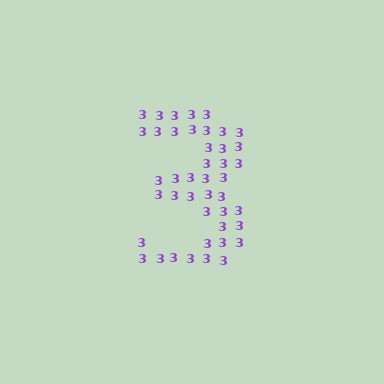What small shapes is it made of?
It is made of small digit 3's.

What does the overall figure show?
The overall figure shows the digit 3.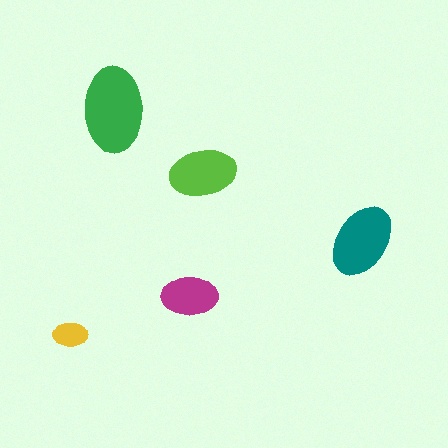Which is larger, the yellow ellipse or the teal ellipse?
The teal one.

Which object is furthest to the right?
The teal ellipse is rightmost.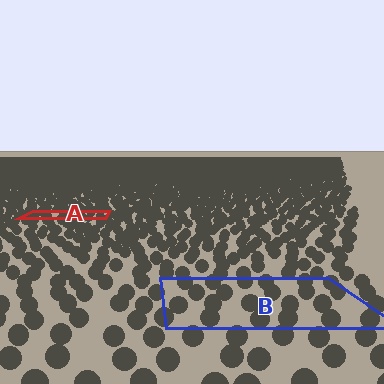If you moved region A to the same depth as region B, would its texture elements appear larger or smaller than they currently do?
They would appear larger. At a closer depth, the same texture elements are projected at a bigger on-screen size.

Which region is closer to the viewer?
Region B is closer. The texture elements there are larger and more spread out.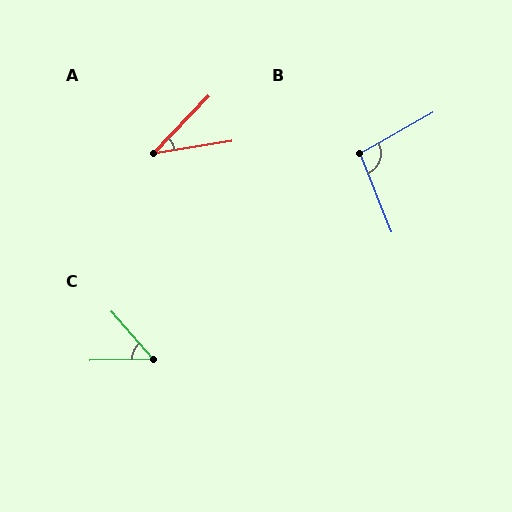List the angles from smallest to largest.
A (37°), C (50°), B (98°).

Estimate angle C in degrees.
Approximately 50 degrees.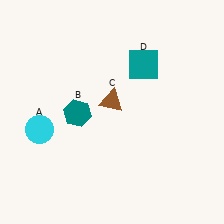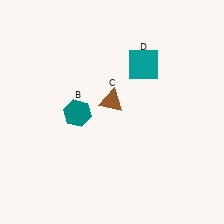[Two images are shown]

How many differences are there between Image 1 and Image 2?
There is 1 difference between the two images.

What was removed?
The cyan circle (A) was removed in Image 2.